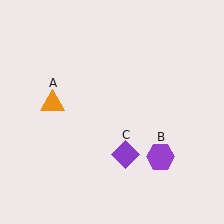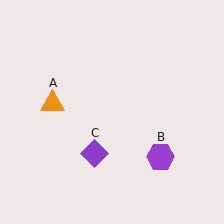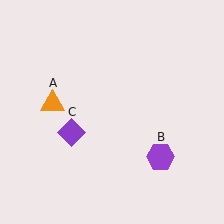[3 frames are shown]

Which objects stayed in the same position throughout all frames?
Orange triangle (object A) and purple hexagon (object B) remained stationary.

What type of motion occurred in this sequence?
The purple diamond (object C) rotated clockwise around the center of the scene.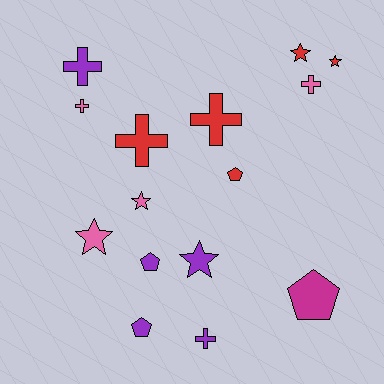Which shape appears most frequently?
Cross, with 6 objects.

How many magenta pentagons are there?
There is 1 magenta pentagon.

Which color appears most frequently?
Red, with 5 objects.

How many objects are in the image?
There are 15 objects.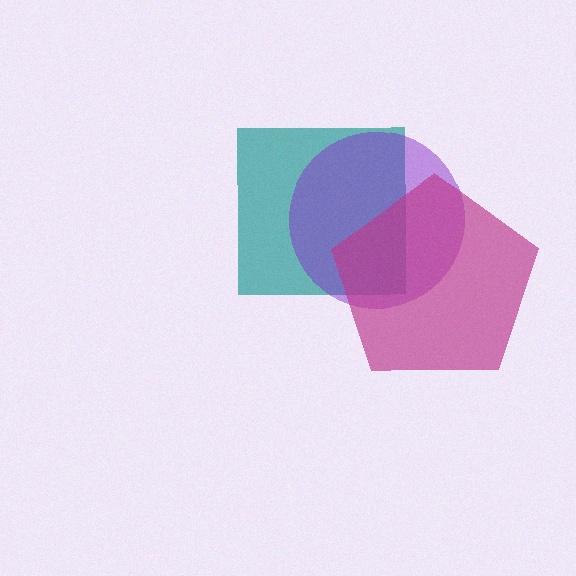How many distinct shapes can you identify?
There are 3 distinct shapes: a teal square, a purple circle, a magenta pentagon.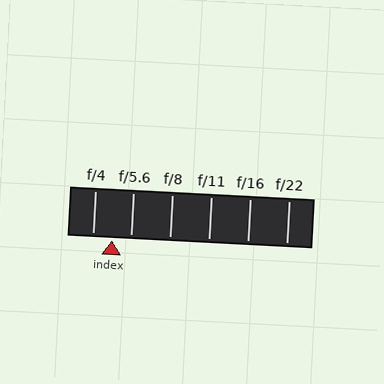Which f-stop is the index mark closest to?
The index mark is closest to f/5.6.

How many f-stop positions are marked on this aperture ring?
There are 6 f-stop positions marked.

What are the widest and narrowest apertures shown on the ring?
The widest aperture shown is f/4 and the narrowest is f/22.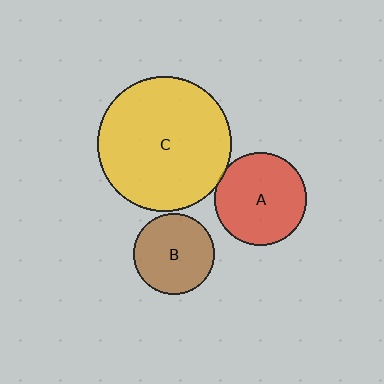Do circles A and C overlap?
Yes.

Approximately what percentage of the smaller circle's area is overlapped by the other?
Approximately 5%.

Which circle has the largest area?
Circle C (yellow).